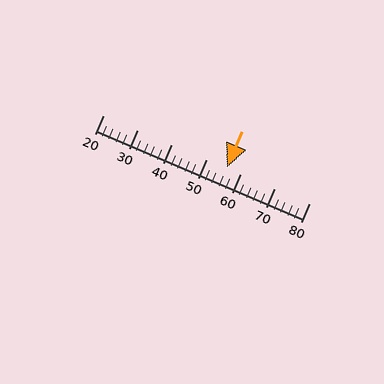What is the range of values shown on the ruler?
The ruler shows values from 20 to 80.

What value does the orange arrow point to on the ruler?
The orange arrow points to approximately 56.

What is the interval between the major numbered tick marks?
The major tick marks are spaced 10 units apart.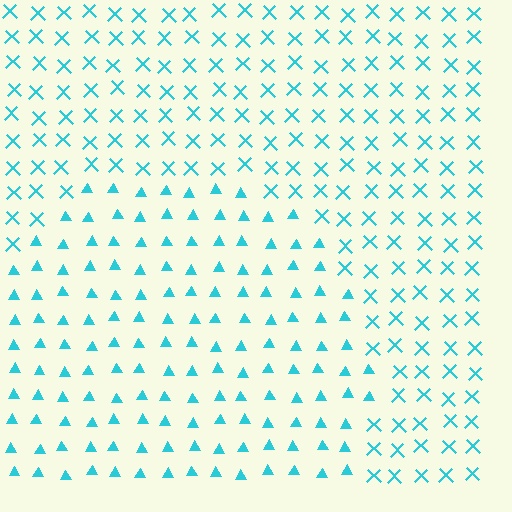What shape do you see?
I see a circle.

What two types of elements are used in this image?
The image uses triangles inside the circle region and X marks outside it.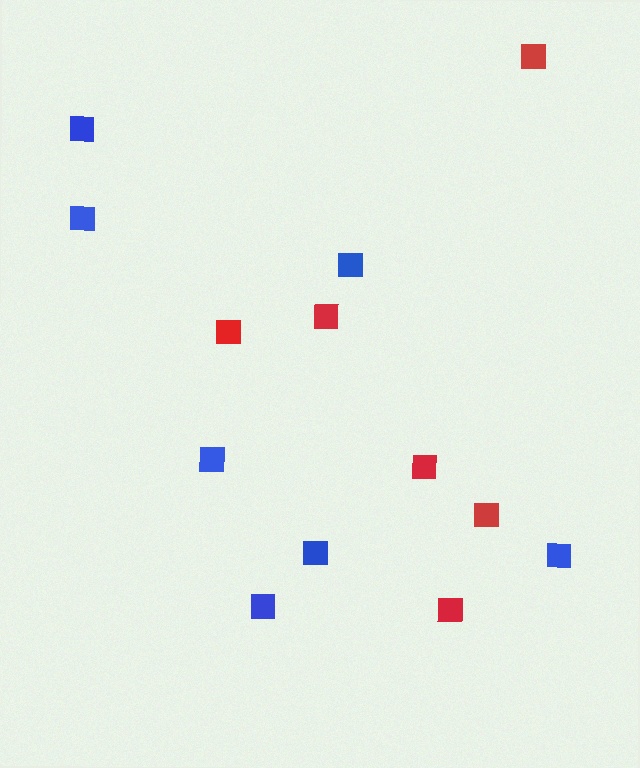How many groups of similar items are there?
There are 2 groups: one group of blue squares (7) and one group of red squares (6).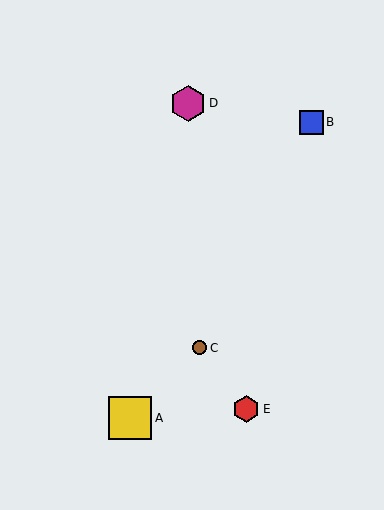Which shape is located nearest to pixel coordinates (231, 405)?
The red hexagon (labeled E) at (246, 409) is nearest to that location.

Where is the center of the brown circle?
The center of the brown circle is at (200, 348).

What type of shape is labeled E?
Shape E is a red hexagon.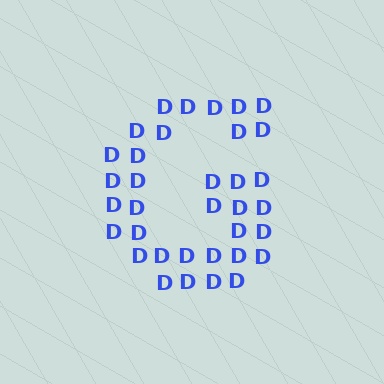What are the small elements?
The small elements are letter D's.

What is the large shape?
The large shape is the letter G.